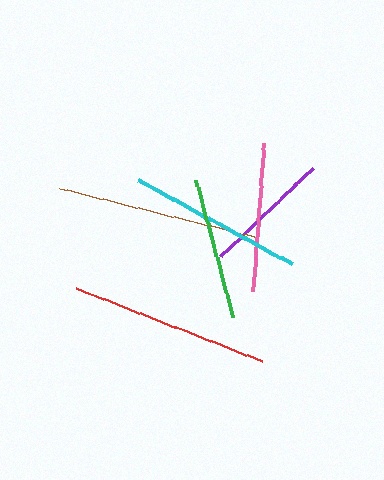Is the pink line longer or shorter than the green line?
The pink line is longer than the green line.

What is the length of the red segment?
The red segment is approximately 200 pixels long.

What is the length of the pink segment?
The pink segment is approximately 149 pixels long.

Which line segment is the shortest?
The purple line is the shortest at approximately 128 pixels.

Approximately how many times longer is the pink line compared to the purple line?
The pink line is approximately 1.2 times the length of the purple line.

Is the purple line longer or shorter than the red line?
The red line is longer than the purple line.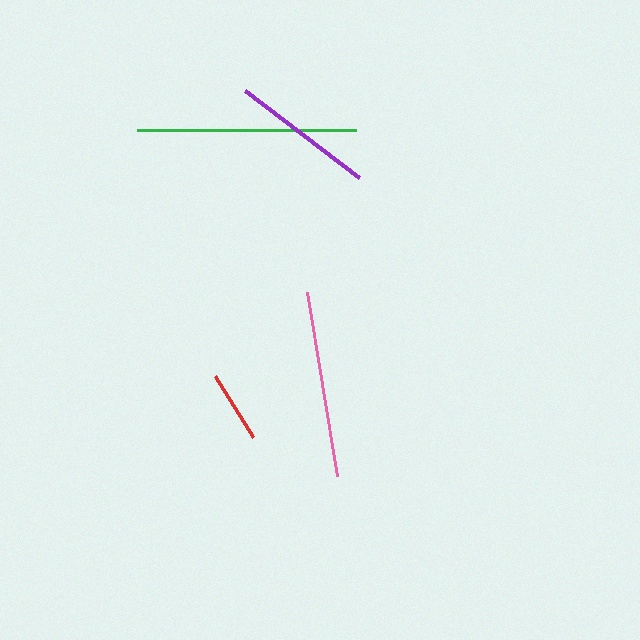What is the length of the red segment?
The red segment is approximately 72 pixels long.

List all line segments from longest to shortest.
From longest to shortest: green, pink, purple, red.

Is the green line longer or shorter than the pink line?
The green line is longer than the pink line.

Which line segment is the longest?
The green line is the longest at approximately 219 pixels.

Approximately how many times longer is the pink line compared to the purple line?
The pink line is approximately 1.3 times the length of the purple line.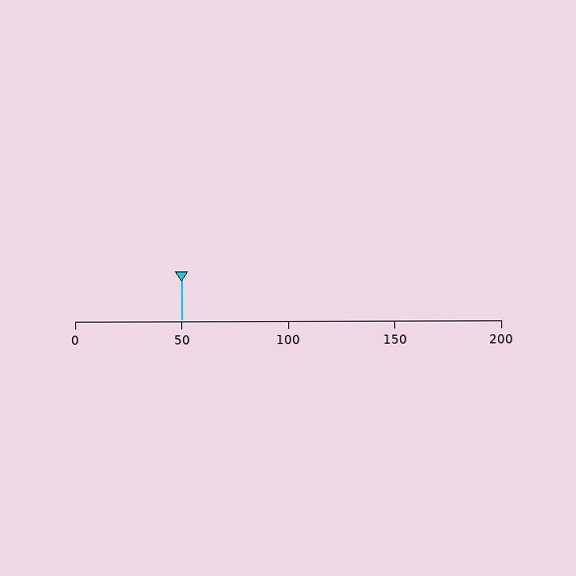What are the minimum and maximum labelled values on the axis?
The axis runs from 0 to 200.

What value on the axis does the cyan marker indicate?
The marker indicates approximately 50.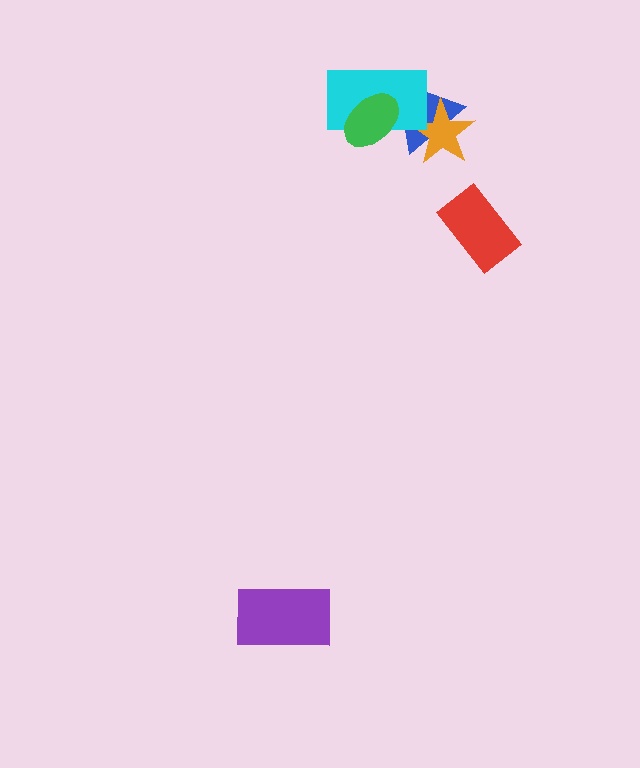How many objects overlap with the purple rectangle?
0 objects overlap with the purple rectangle.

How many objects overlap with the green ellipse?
2 objects overlap with the green ellipse.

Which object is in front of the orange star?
The cyan rectangle is in front of the orange star.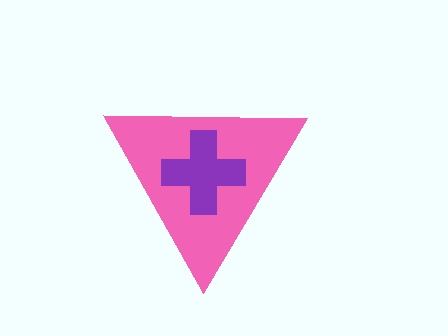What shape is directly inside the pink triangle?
The purple cross.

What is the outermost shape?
The pink triangle.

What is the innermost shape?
The purple cross.